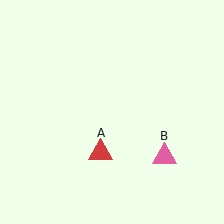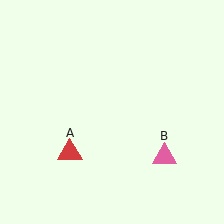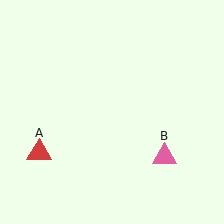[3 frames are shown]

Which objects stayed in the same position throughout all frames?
Pink triangle (object B) remained stationary.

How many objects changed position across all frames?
1 object changed position: red triangle (object A).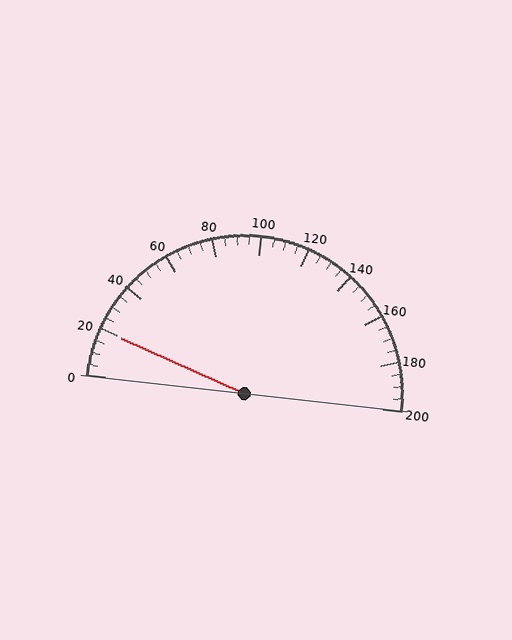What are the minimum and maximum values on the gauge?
The gauge ranges from 0 to 200.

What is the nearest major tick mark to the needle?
The nearest major tick mark is 20.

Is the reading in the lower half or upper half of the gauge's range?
The reading is in the lower half of the range (0 to 200).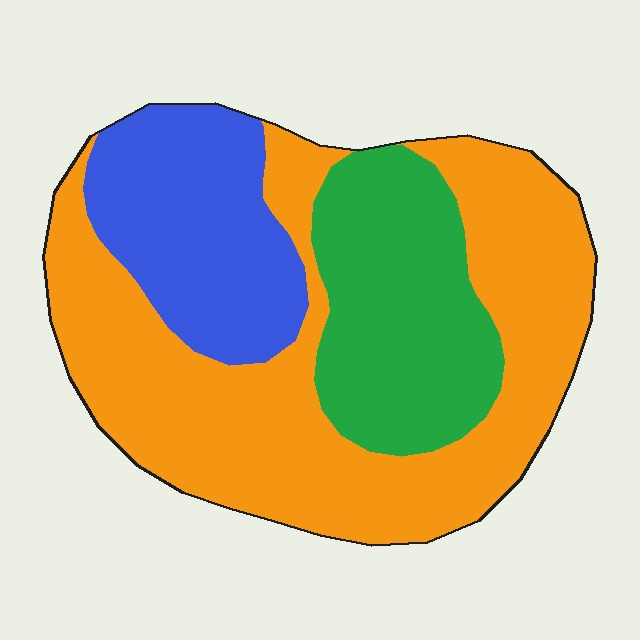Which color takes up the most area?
Orange, at roughly 55%.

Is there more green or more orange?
Orange.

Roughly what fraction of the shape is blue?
Blue covers roughly 20% of the shape.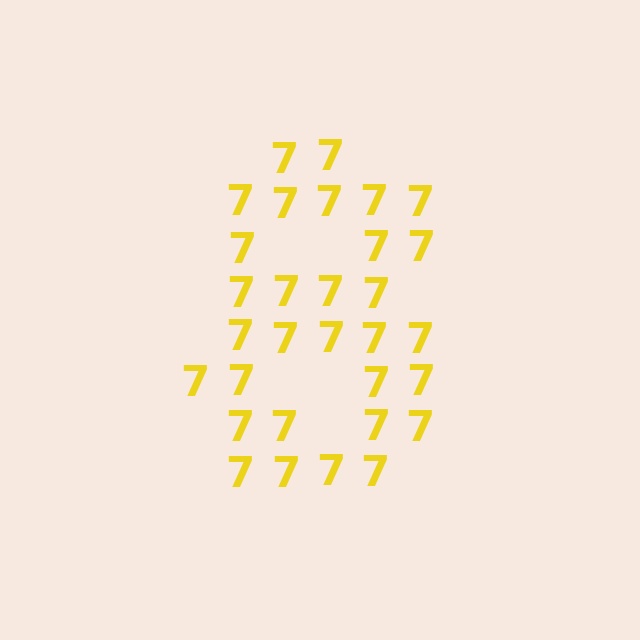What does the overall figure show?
The overall figure shows the digit 8.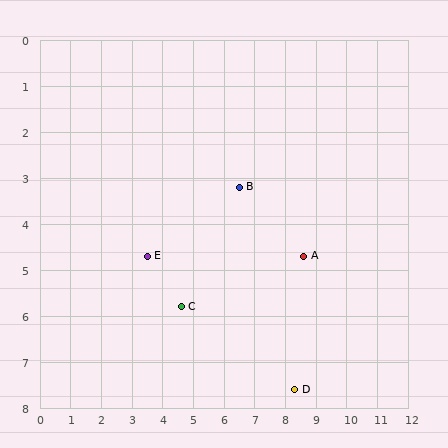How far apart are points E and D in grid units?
Points E and D are about 5.6 grid units apart.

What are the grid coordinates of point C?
Point C is at approximately (4.6, 5.8).